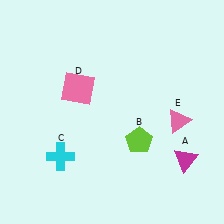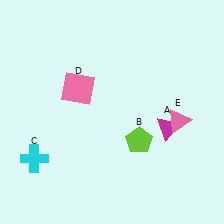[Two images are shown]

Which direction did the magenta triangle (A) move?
The magenta triangle (A) moved up.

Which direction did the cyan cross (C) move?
The cyan cross (C) moved left.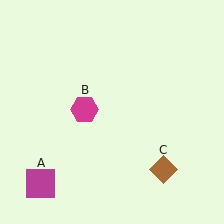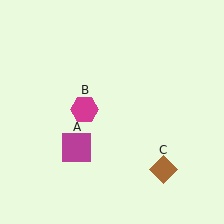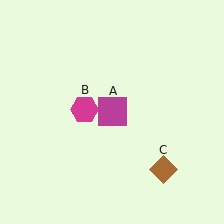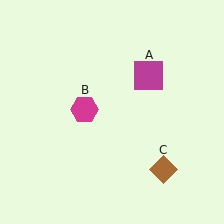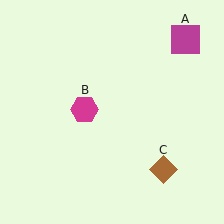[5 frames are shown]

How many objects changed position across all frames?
1 object changed position: magenta square (object A).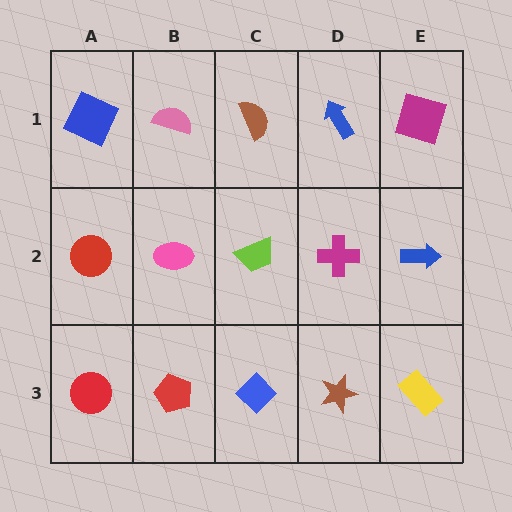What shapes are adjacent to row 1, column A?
A red circle (row 2, column A), a pink semicircle (row 1, column B).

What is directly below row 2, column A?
A red circle.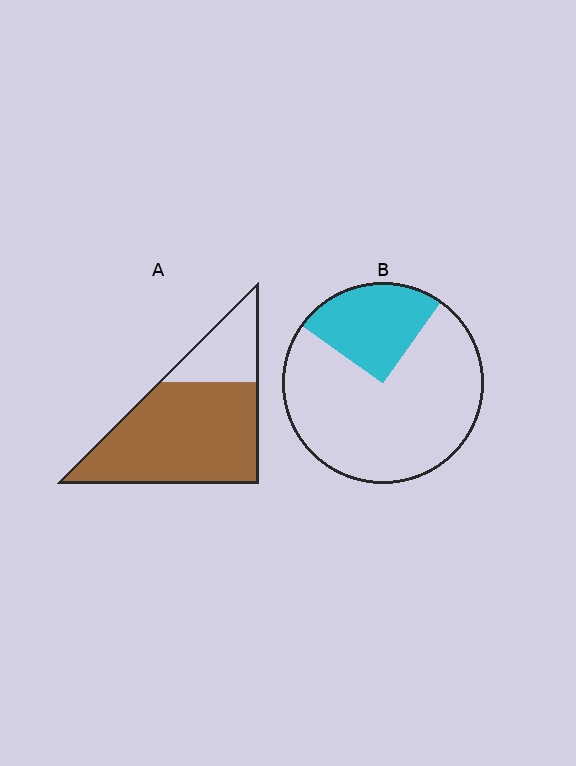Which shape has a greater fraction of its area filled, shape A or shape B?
Shape A.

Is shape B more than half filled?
No.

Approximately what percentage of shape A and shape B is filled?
A is approximately 75% and B is approximately 25%.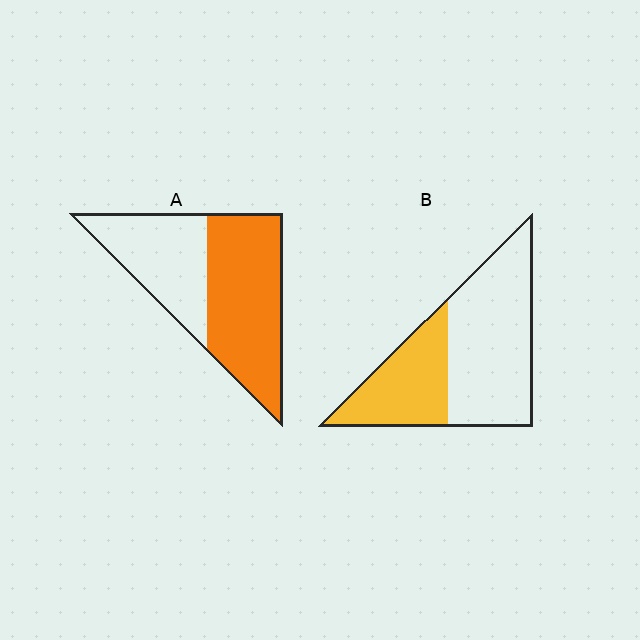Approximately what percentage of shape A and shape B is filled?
A is approximately 60% and B is approximately 35%.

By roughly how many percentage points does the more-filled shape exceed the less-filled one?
By roughly 20 percentage points (A over B).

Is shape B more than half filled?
No.